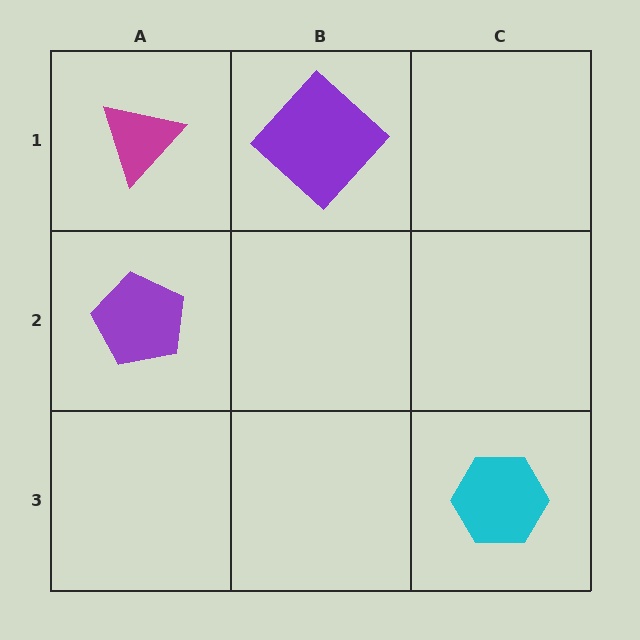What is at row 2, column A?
A purple pentagon.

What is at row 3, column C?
A cyan hexagon.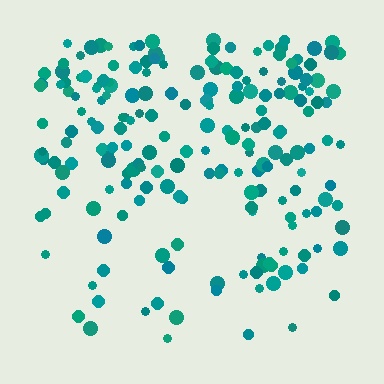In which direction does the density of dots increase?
From bottom to top, with the top side densest.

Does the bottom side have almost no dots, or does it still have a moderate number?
Still a moderate number, just noticeably fewer than the top.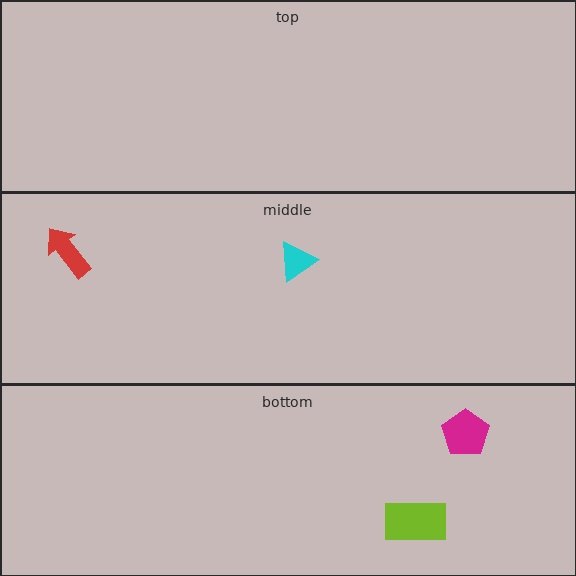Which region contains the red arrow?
The middle region.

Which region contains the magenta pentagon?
The bottom region.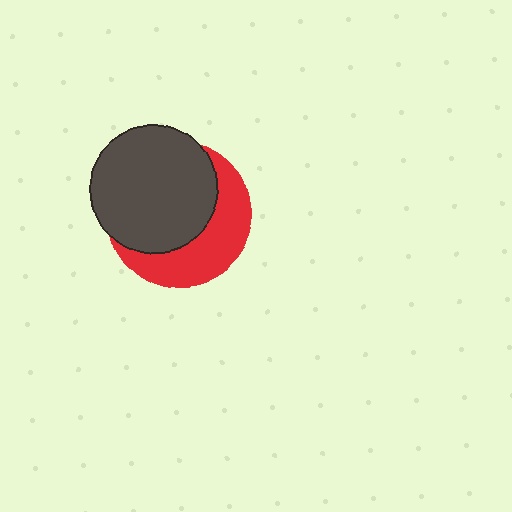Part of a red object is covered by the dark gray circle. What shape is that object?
It is a circle.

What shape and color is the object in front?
The object in front is a dark gray circle.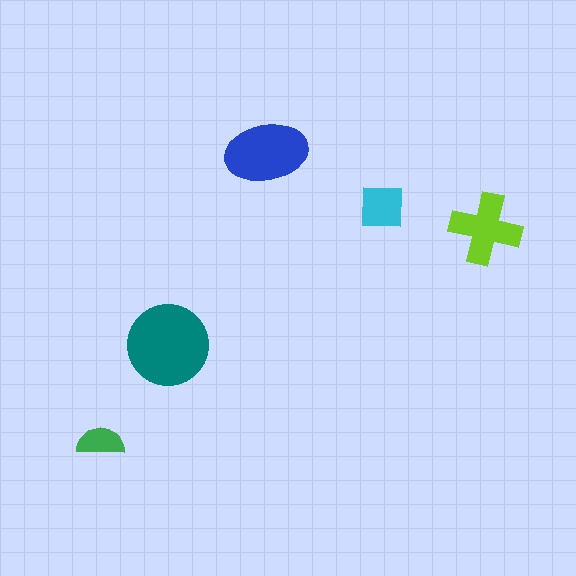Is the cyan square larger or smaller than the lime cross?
Smaller.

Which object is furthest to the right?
The lime cross is rightmost.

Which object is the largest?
The teal circle.